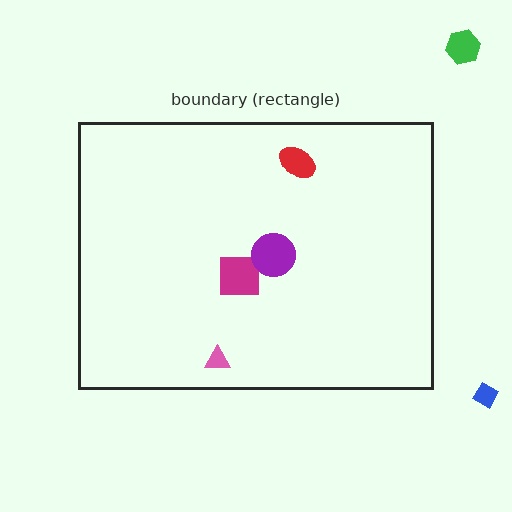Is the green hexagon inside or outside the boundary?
Outside.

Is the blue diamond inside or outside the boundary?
Outside.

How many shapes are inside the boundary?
4 inside, 2 outside.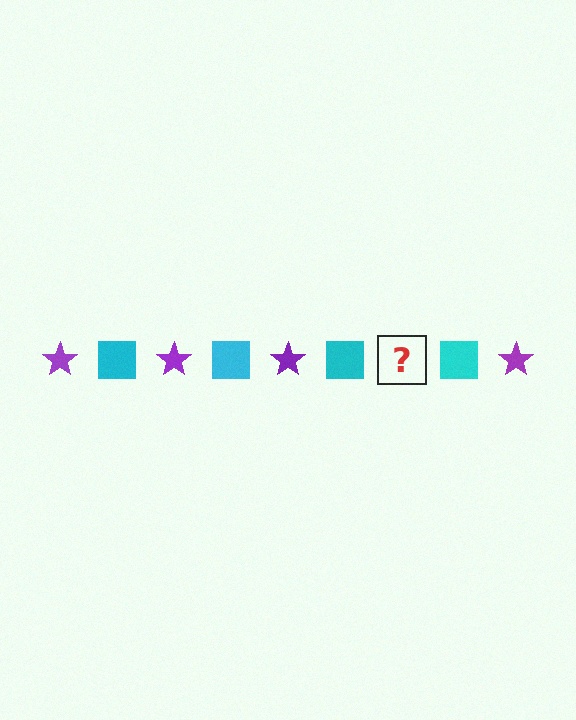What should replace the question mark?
The question mark should be replaced with a purple star.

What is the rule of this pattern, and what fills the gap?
The rule is that the pattern alternates between purple star and cyan square. The gap should be filled with a purple star.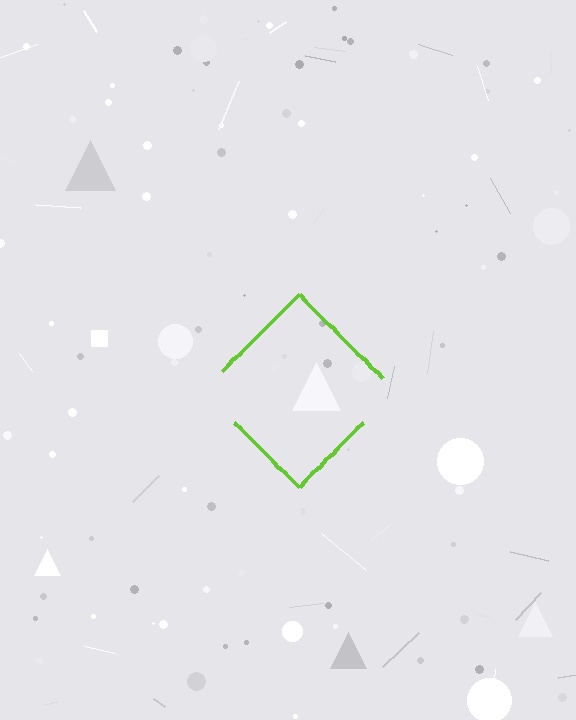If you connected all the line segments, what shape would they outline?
They would outline a diamond.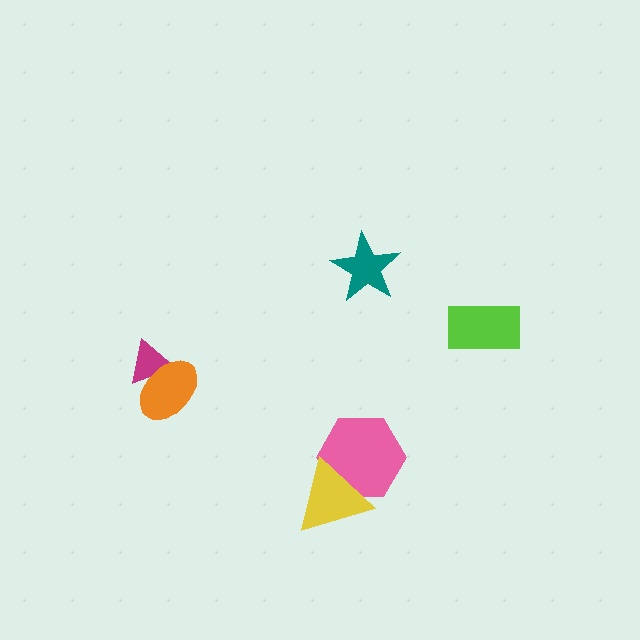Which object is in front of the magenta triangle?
The orange ellipse is in front of the magenta triangle.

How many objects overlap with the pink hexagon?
1 object overlaps with the pink hexagon.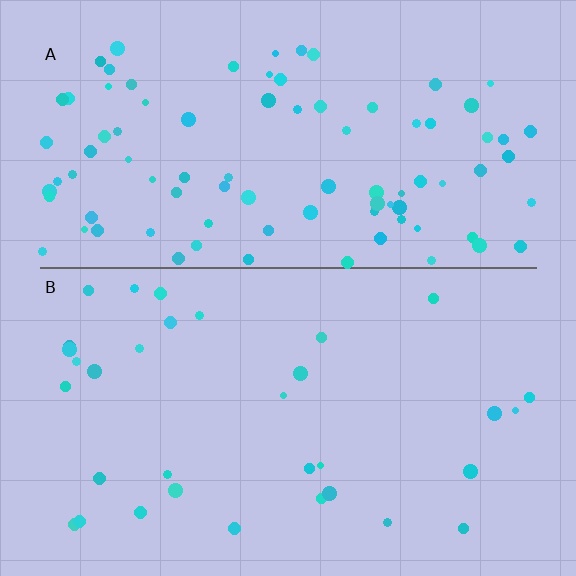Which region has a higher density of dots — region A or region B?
A (the top).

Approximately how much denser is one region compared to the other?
Approximately 2.8× — region A over region B.